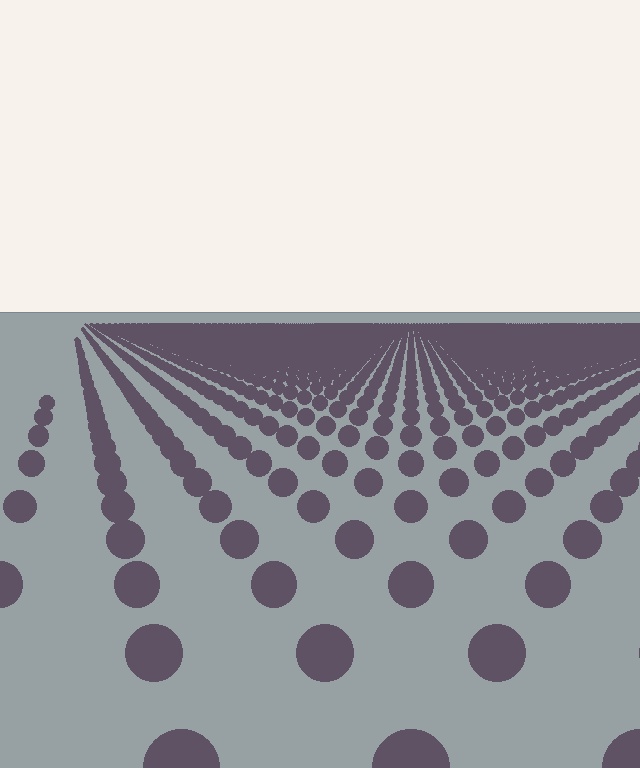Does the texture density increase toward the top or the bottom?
Density increases toward the top.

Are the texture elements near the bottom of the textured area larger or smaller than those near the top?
Larger. Near the bottom, elements are closer to the viewer and appear at a bigger on-screen size.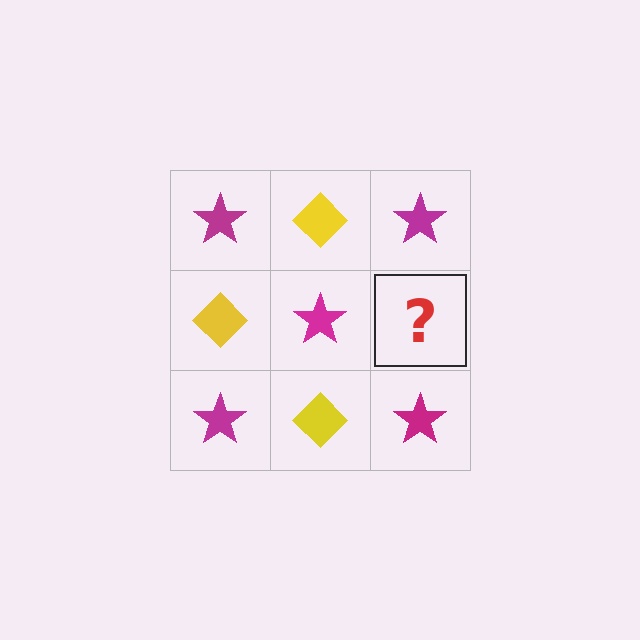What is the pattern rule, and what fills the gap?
The rule is that it alternates magenta star and yellow diamond in a checkerboard pattern. The gap should be filled with a yellow diamond.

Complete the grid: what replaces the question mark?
The question mark should be replaced with a yellow diamond.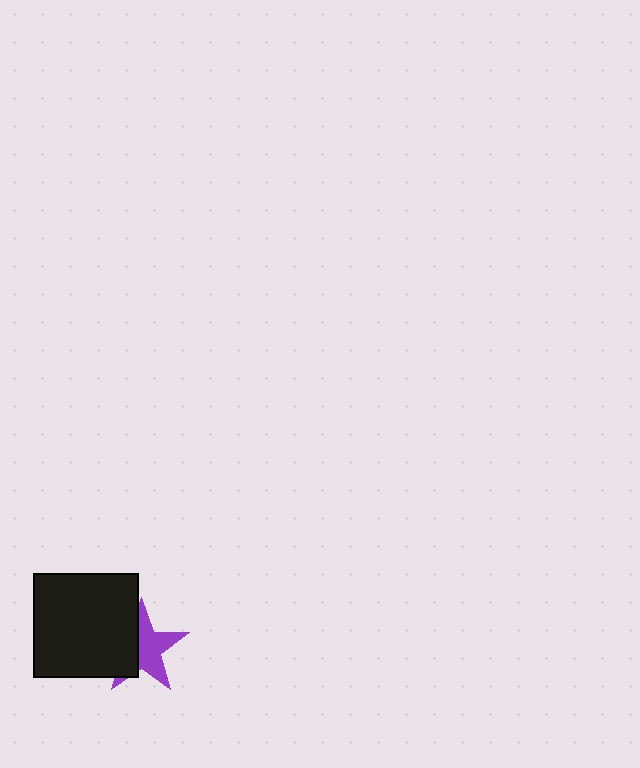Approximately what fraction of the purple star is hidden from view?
Roughly 44% of the purple star is hidden behind the black rectangle.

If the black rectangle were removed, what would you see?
You would see the complete purple star.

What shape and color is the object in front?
The object in front is a black rectangle.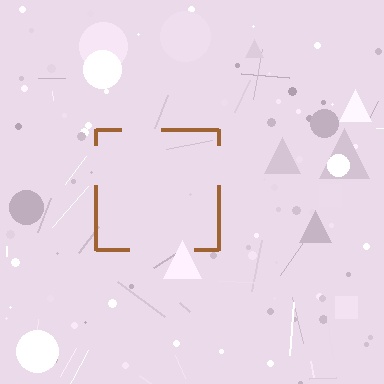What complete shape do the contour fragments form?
The contour fragments form a square.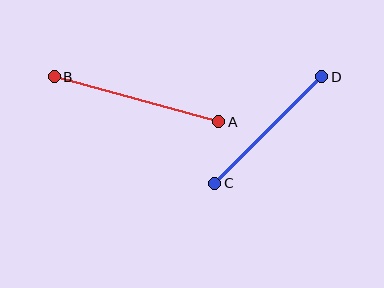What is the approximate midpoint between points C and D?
The midpoint is at approximately (268, 130) pixels.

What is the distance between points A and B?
The distance is approximately 171 pixels.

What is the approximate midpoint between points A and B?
The midpoint is at approximately (137, 99) pixels.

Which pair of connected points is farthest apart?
Points A and B are farthest apart.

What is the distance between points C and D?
The distance is approximately 151 pixels.